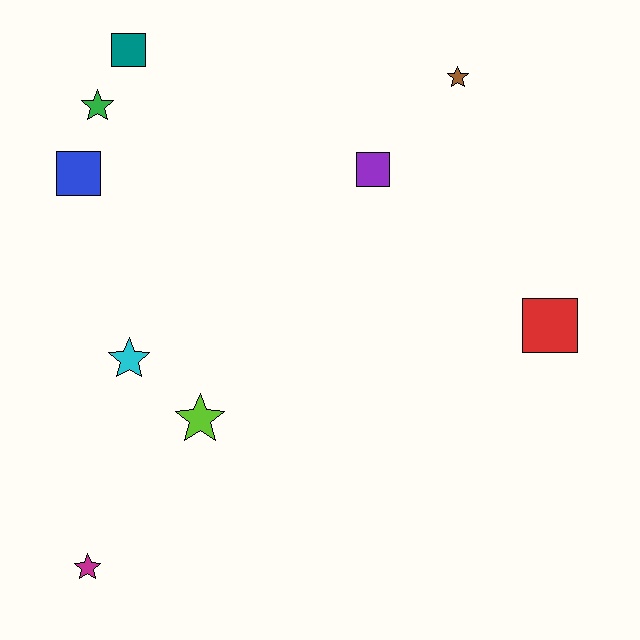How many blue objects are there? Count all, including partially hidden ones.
There is 1 blue object.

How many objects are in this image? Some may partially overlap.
There are 9 objects.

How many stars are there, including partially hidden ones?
There are 5 stars.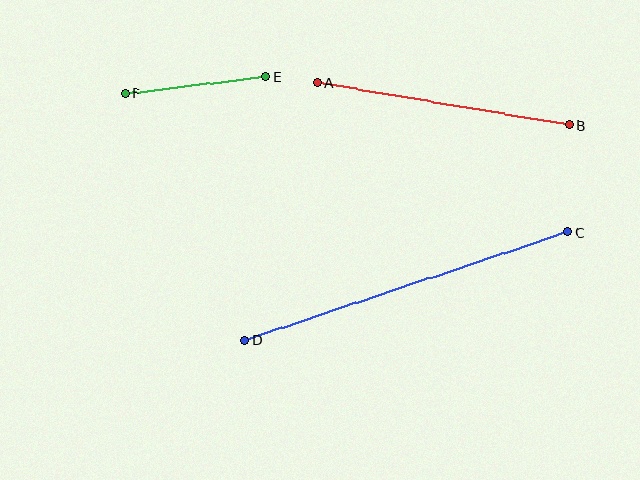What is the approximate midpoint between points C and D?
The midpoint is at approximately (406, 286) pixels.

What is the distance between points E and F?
The distance is approximately 141 pixels.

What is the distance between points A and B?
The distance is approximately 255 pixels.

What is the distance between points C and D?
The distance is approximately 341 pixels.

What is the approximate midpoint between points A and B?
The midpoint is at approximately (443, 104) pixels.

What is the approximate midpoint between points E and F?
The midpoint is at approximately (196, 85) pixels.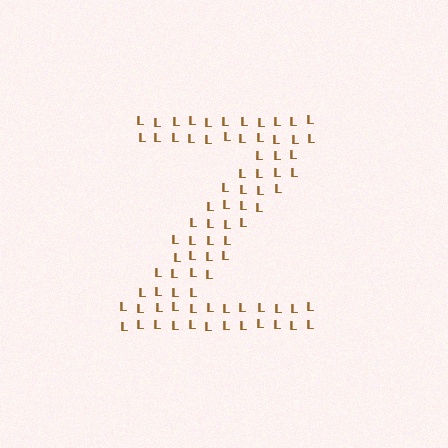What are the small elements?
The small elements are letter L's.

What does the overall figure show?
The overall figure shows the letter Z.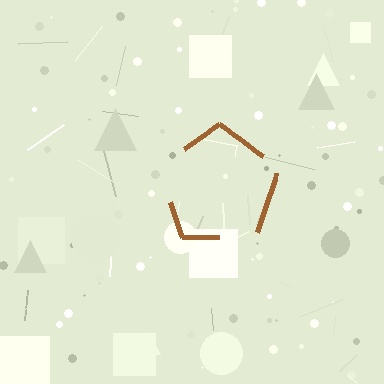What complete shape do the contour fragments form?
The contour fragments form a pentagon.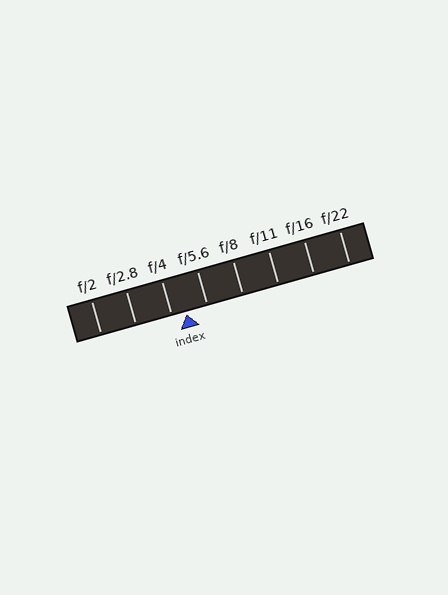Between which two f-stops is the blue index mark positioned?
The index mark is between f/4 and f/5.6.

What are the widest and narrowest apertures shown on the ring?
The widest aperture shown is f/2 and the narrowest is f/22.